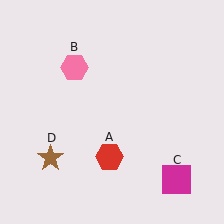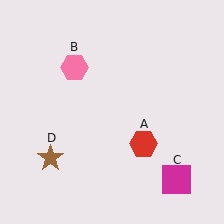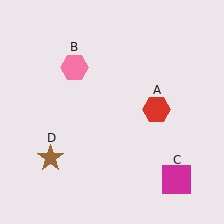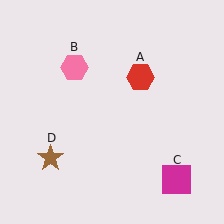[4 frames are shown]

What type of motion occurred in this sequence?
The red hexagon (object A) rotated counterclockwise around the center of the scene.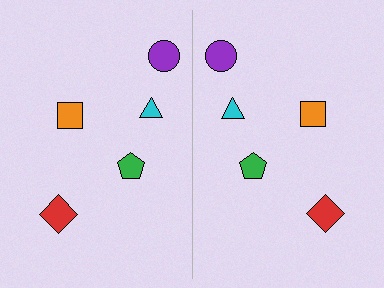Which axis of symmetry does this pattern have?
The pattern has a vertical axis of symmetry running through the center of the image.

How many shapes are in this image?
There are 10 shapes in this image.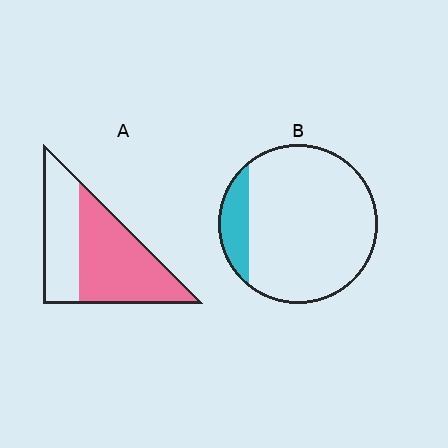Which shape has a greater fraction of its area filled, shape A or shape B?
Shape A.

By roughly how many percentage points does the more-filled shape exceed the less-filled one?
By roughly 45 percentage points (A over B).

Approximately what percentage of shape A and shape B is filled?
A is approximately 60% and B is approximately 15%.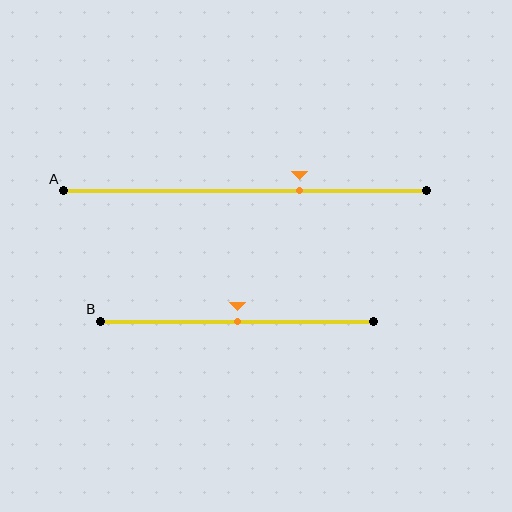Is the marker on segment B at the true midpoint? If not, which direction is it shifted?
Yes, the marker on segment B is at the true midpoint.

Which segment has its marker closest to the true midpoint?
Segment B has its marker closest to the true midpoint.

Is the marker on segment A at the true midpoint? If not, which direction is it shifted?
No, the marker on segment A is shifted to the right by about 15% of the segment length.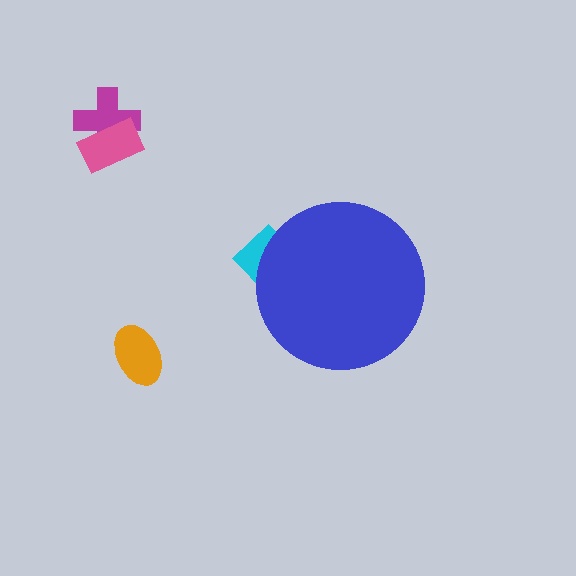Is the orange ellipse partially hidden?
No, the orange ellipse is fully visible.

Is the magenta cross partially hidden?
No, the magenta cross is fully visible.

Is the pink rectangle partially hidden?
No, the pink rectangle is fully visible.